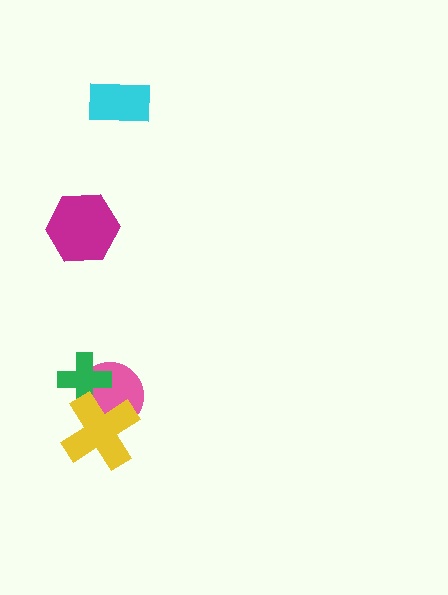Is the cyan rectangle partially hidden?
No, no other shape covers it.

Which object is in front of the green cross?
The yellow cross is in front of the green cross.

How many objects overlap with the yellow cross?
2 objects overlap with the yellow cross.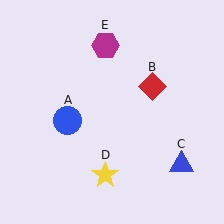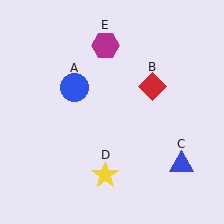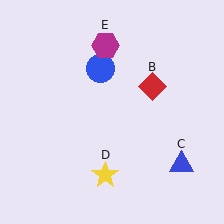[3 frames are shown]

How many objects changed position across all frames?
1 object changed position: blue circle (object A).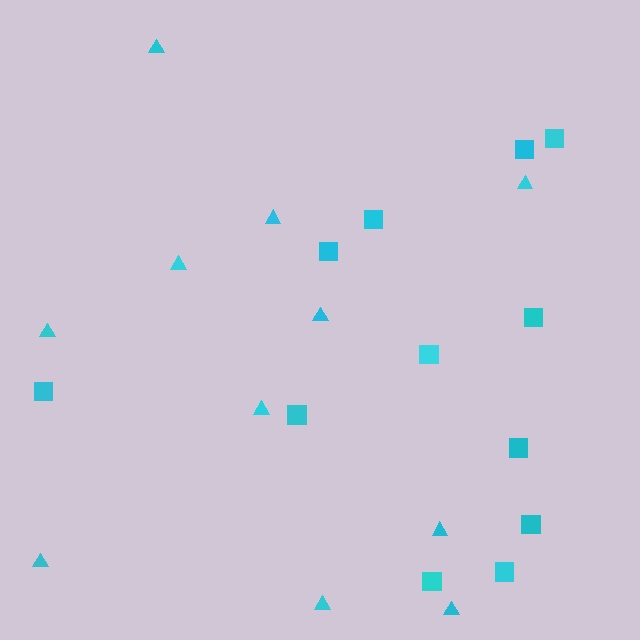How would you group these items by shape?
There are 2 groups: one group of triangles (11) and one group of squares (12).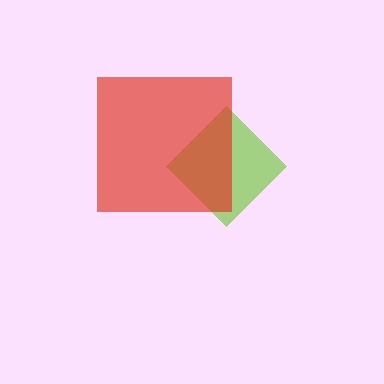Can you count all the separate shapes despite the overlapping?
Yes, there are 2 separate shapes.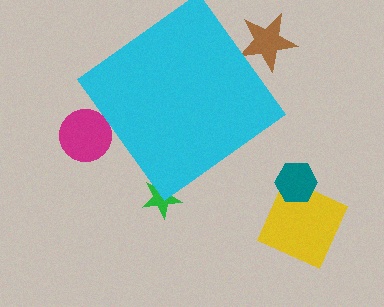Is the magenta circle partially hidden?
Yes, the magenta circle is partially hidden behind the cyan diamond.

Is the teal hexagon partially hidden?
No, the teal hexagon is fully visible.